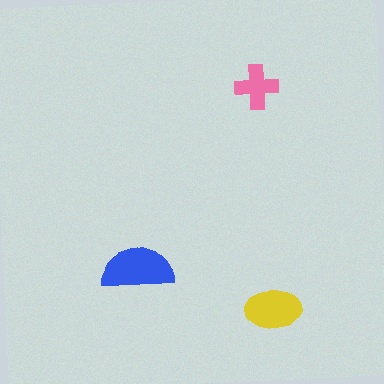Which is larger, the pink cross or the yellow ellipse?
The yellow ellipse.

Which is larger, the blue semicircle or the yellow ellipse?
The blue semicircle.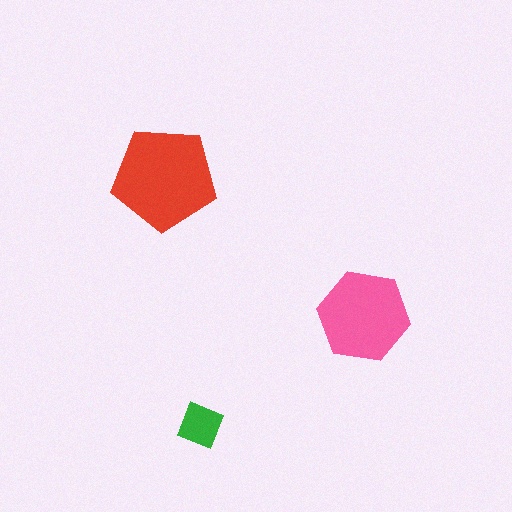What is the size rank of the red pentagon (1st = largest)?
1st.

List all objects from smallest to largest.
The green square, the pink hexagon, the red pentagon.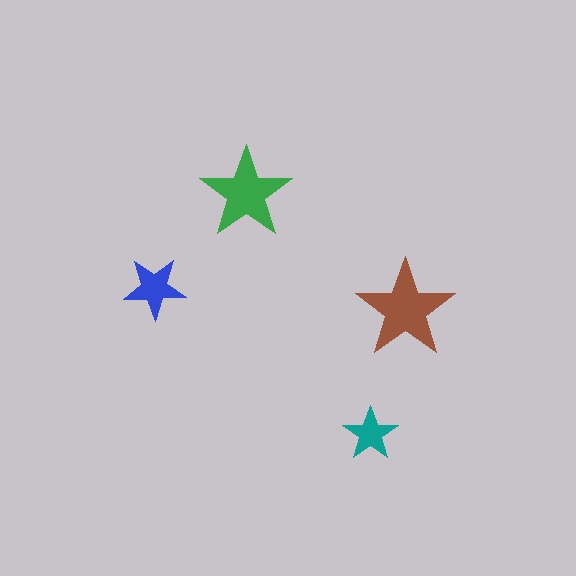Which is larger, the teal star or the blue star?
The blue one.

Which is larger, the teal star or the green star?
The green one.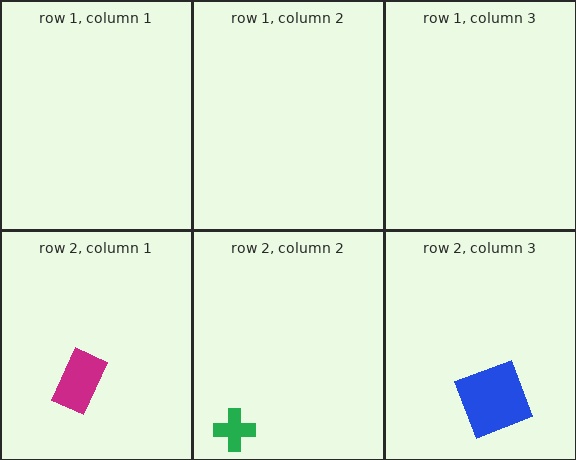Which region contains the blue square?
The row 2, column 3 region.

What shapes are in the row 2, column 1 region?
The magenta rectangle.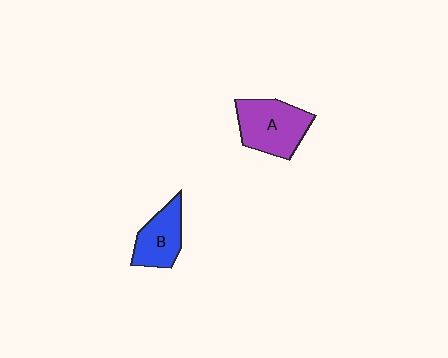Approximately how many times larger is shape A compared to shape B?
Approximately 1.4 times.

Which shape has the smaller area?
Shape B (blue).